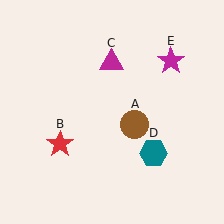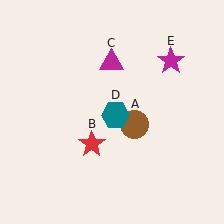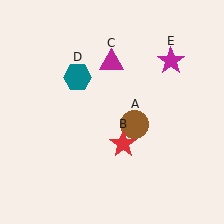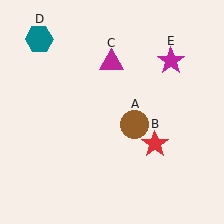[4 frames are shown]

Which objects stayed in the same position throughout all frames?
Brown circle (object A) and magenta triangle (object C) and magenta star (object E) remained stationary.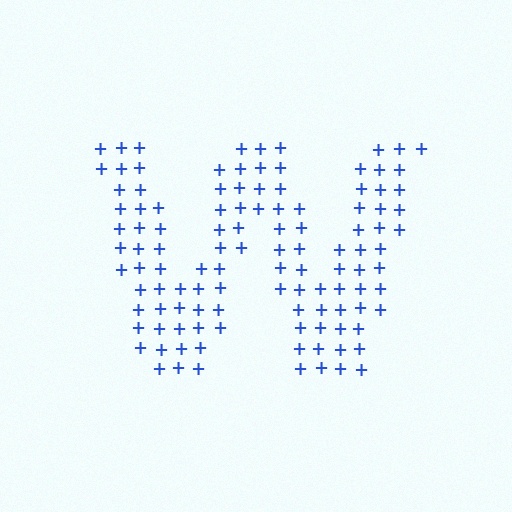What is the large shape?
The large shape is the letter W.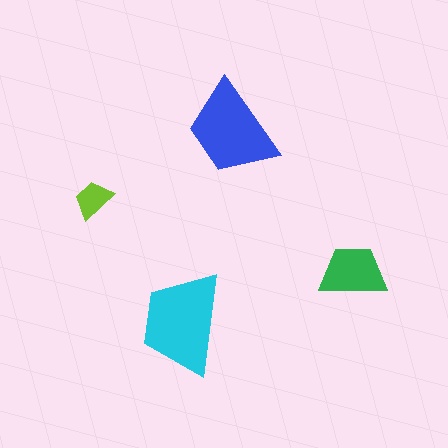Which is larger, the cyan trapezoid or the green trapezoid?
The cyan one.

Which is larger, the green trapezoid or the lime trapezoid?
The green one.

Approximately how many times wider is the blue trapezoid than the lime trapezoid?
About 2.5 times wider.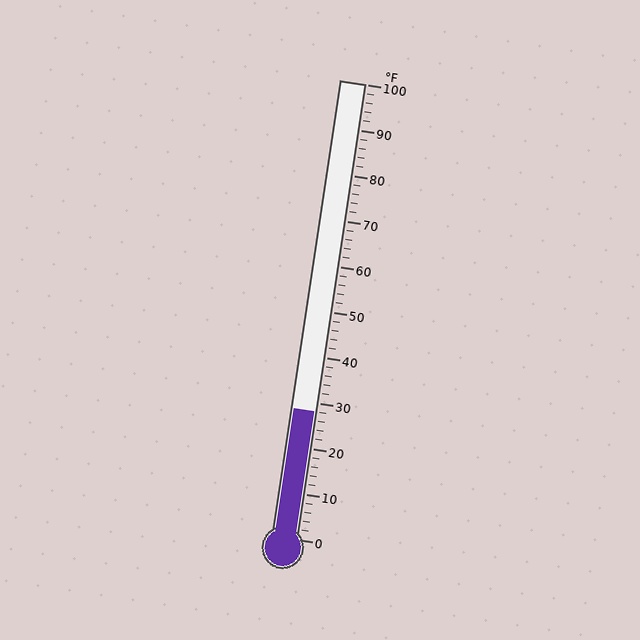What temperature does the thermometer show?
The thermometer shows approximately 28°F.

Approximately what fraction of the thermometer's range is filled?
The thermometer is filled to approximately 30% of its range.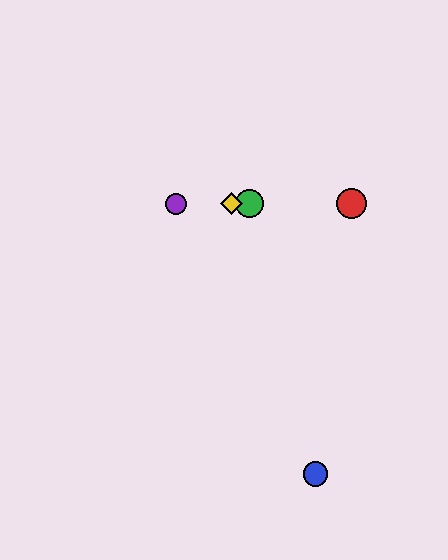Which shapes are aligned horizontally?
The red circle, the green circle, the yellow diamond, the purple circle are aligned horizontally.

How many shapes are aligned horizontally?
4 shapes (the red circle, the green circle, the yellow diamond, the purple circle) are aligned horizontally.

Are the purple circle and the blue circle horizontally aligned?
No, the purple circle is at y≈204 and the blue circle is at y≈474.